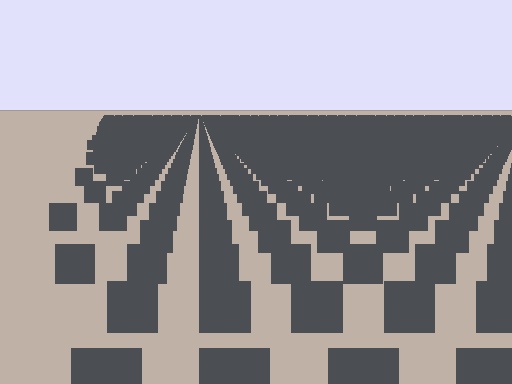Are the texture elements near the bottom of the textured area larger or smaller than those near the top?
Larger. Near the bottom, elements are closer to the viewer and appear at a bigger on-screen size.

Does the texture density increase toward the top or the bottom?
Density increases toward the top.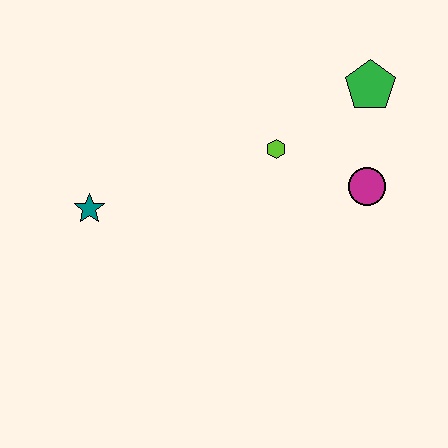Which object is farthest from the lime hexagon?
The teal star is farthest from the lime hexagon.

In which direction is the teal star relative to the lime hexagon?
The teal star is to the left of the lime hexagon.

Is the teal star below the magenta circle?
Yes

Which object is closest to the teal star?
The lime hexagon is closest to the teal star.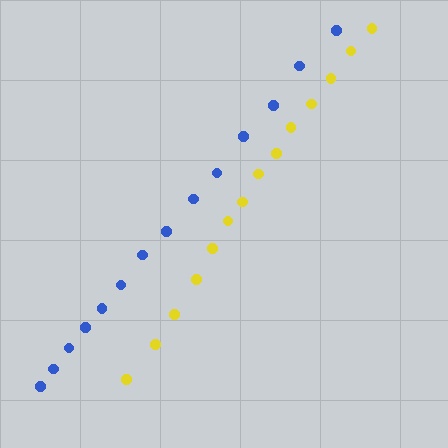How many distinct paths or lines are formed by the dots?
There are 2 distinct paths.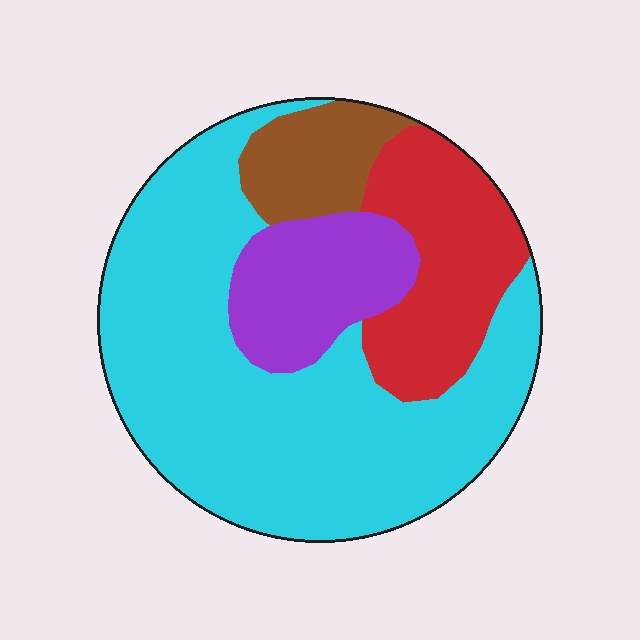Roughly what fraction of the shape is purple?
Purple takes up about one eighth (1/8) of the shape.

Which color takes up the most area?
Cyan, at roughly 60%.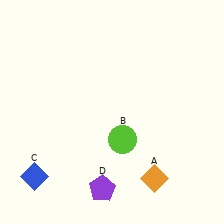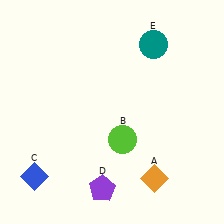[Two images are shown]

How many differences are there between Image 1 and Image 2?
There is 1 difference between the two images.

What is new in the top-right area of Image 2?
A teal circle (E) was added in the top-right area of Image 2.